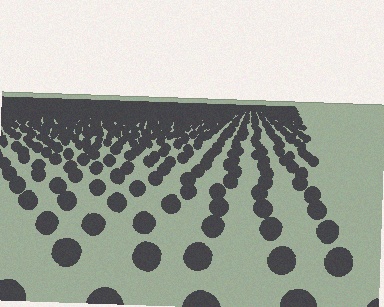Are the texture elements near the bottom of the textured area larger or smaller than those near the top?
Larger. Near the bottom, elements are closer to the viewer and appear at a bigger on-screen size.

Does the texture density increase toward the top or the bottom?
Density increases toward the top.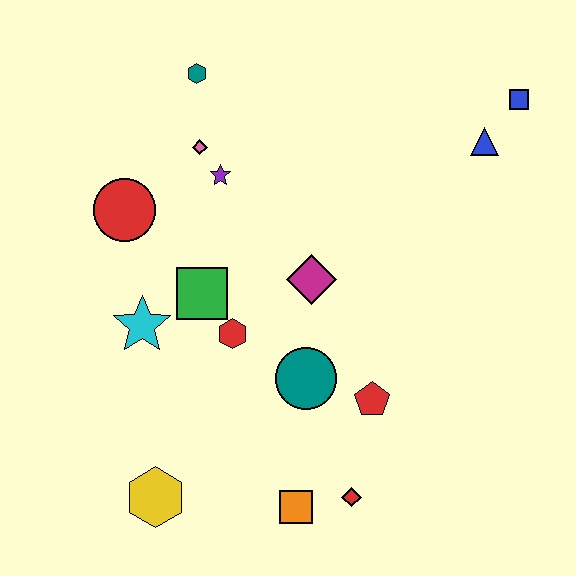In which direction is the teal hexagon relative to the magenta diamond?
The teal hexagon is above the magenta diamond.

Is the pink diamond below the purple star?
No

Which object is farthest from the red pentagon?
The teal hexagon is farthest from the red pentagon.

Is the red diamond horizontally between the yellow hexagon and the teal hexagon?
No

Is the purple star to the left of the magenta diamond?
Yes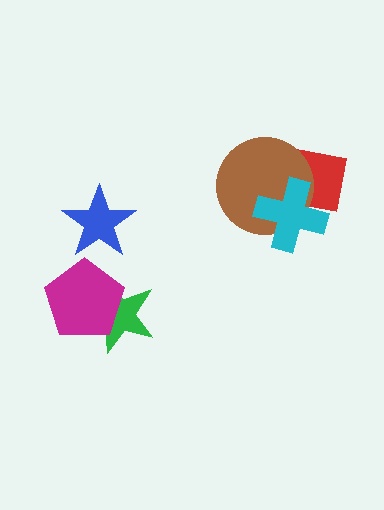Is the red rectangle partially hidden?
Yes, it is partially covered by another shape.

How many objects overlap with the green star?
1 object overlaps with the green star.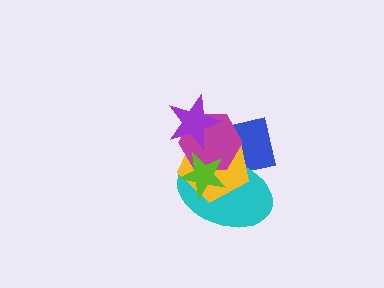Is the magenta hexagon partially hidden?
Yes, it is partially covered by another shape.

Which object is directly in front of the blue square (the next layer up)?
The cyan ellipse is directly in front of the blue square.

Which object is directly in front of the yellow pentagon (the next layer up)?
The magenta hexagon is directly in front of the yellow pentagon.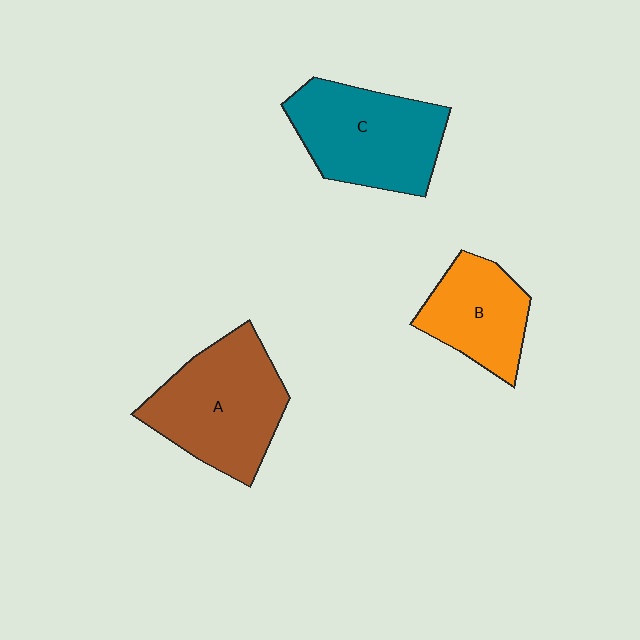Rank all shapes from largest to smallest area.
From largest to smallest: A (brown), C (teal), B (orange).